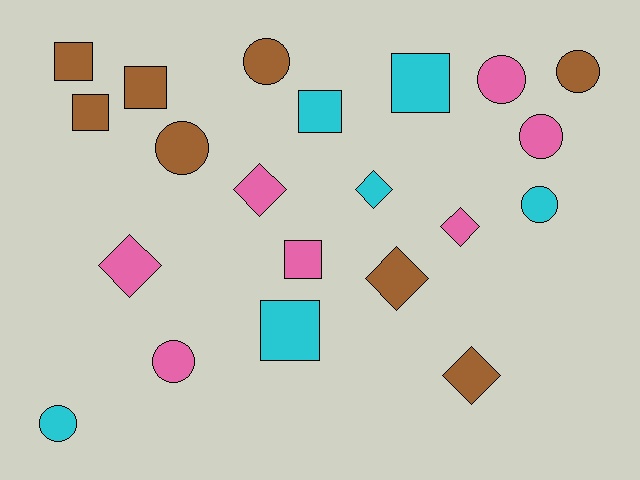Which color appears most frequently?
Brown, with 8 objects.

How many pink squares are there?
There is 1 pink square.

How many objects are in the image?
There are 21 objects.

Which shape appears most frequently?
Circle, with 8 objects.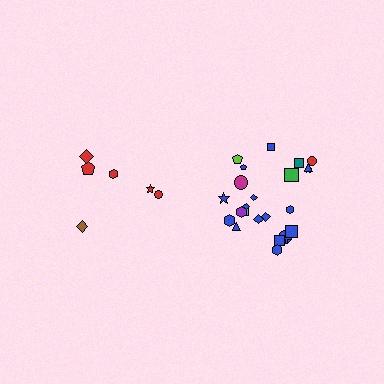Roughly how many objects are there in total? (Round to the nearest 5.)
Roughly 30 objects in total.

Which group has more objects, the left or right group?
The right group.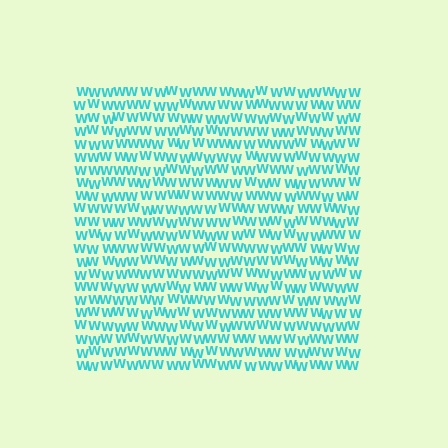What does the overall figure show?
The overall figure shows a square.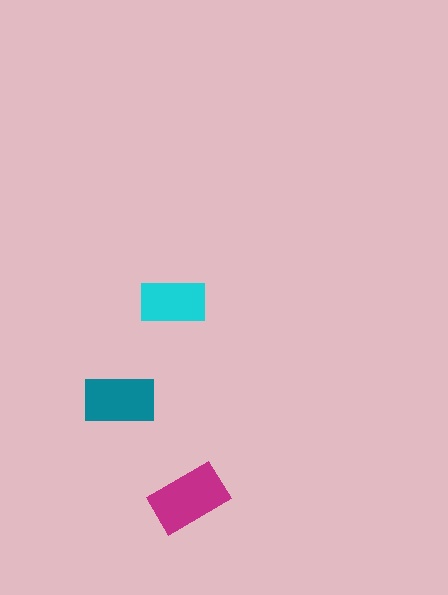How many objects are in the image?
There are 3 objects in the image.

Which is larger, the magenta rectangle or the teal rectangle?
The magenta one.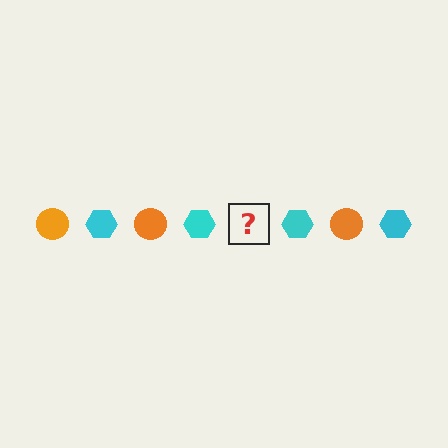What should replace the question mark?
The question mark should be replaced with an orange circle.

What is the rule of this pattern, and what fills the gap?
The rule is that the pattern alternates between orange circle and cyan hexagon. The gap should be filled with an orange circle.